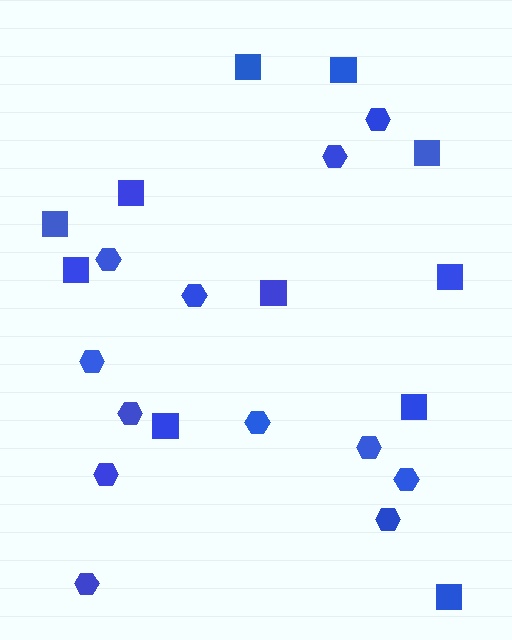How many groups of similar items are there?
There are 2 groups: one group of squares (11) and one group of hexagons (12).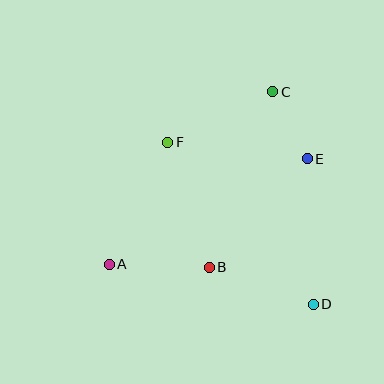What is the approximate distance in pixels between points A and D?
The distance between A and D is approximately 208 pixels.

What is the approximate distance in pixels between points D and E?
The distance between D and E is approximately 146 pixels.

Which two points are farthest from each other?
Points A and C are farthest from each other.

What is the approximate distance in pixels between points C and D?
The distance between C and D is approximately 216 pixels.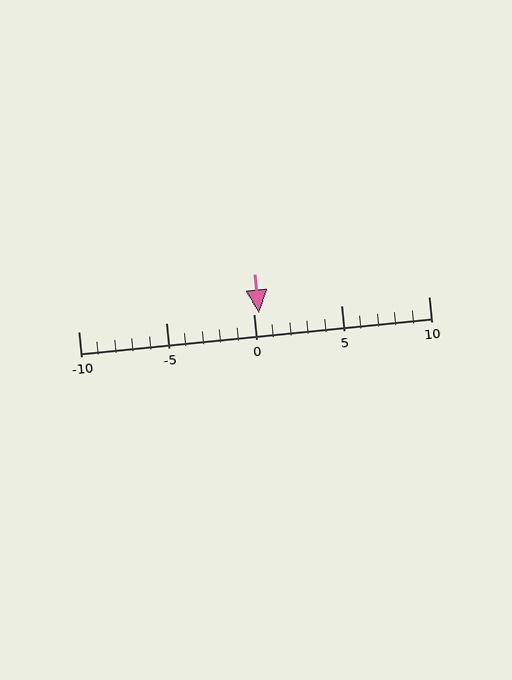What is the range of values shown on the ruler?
The ruler shows values from -10 to 10.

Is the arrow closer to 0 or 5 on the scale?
The arrow is closer to 0.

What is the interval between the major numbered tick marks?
The major tick marks are spaced 5 units apart.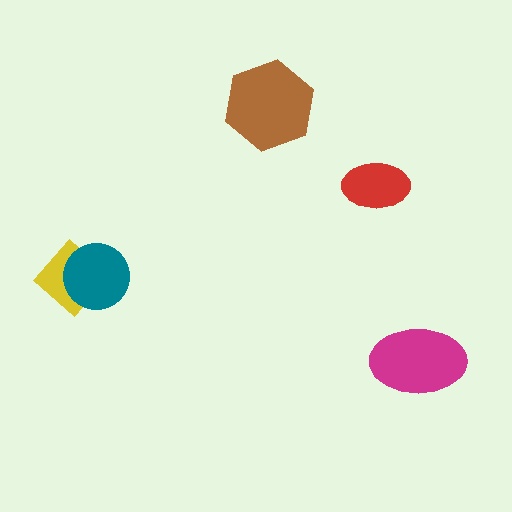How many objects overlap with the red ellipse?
0 objects overlap with the red ellipse.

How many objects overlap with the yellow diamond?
1 object overlaps with the yellow diamond.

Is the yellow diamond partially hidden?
Yes, it is partially covered by another shape.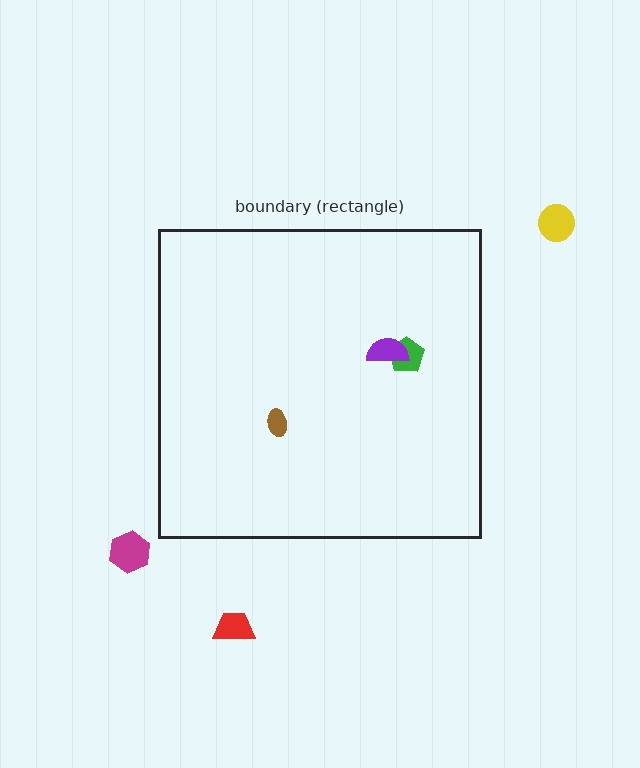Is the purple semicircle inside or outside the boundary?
Inside.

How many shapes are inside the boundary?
3 inside, 3 outside.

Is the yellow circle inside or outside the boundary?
Outside.